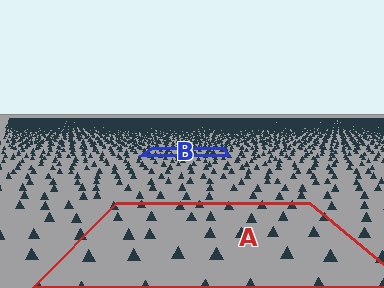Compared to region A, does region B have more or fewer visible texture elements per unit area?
Region B has more texture elements per unit area — they are packed more densely because it is farther away.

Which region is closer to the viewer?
Region A is closer. The texture elements there are larger and more spread out.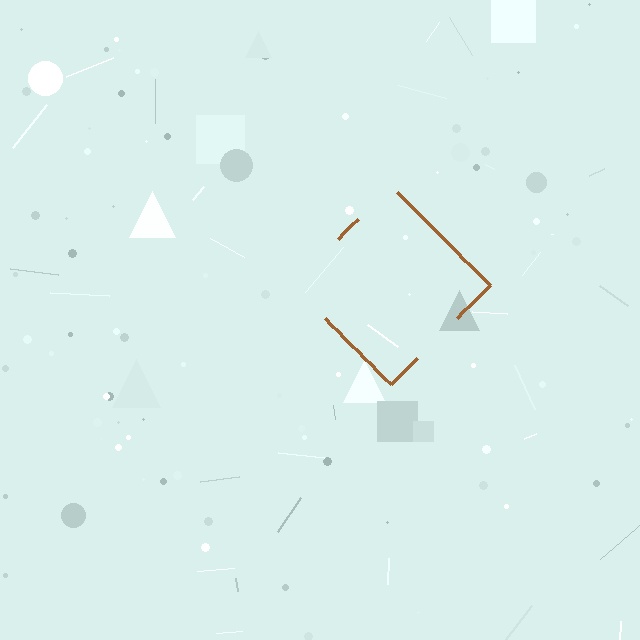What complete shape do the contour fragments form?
The contour fragments form a diamond.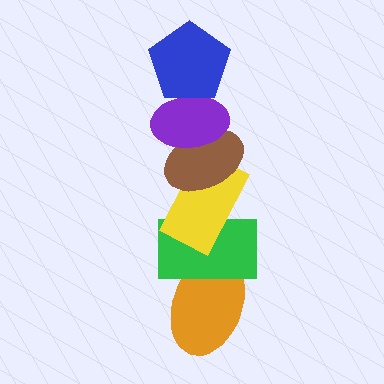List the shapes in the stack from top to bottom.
From top to bottom: the blue pentagon, the purple ellipse, the brown ellipse, the yellow rectangle, the green rectangle, the orange ellipse.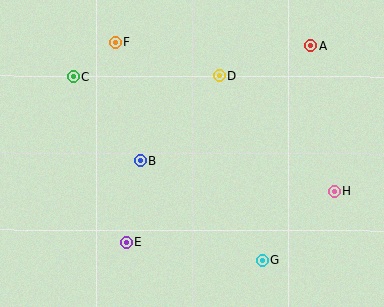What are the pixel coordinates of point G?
Point G is at (262, 260).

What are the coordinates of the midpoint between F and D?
The midpoint between F and D is at (167, 59).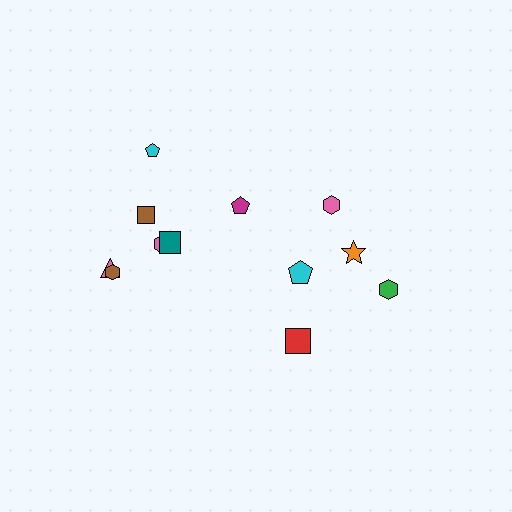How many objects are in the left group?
There are 7 objects.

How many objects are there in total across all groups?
There are 12 objects.